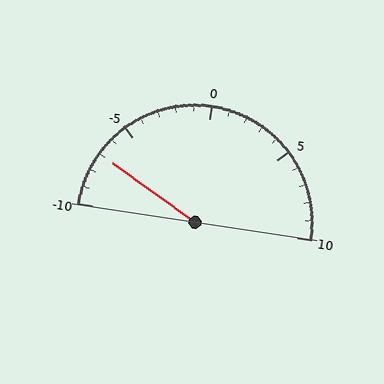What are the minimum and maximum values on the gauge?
The gauge ranges from -10 to 10.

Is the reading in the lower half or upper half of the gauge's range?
The reading is in the lower half of the range (-10 to 10).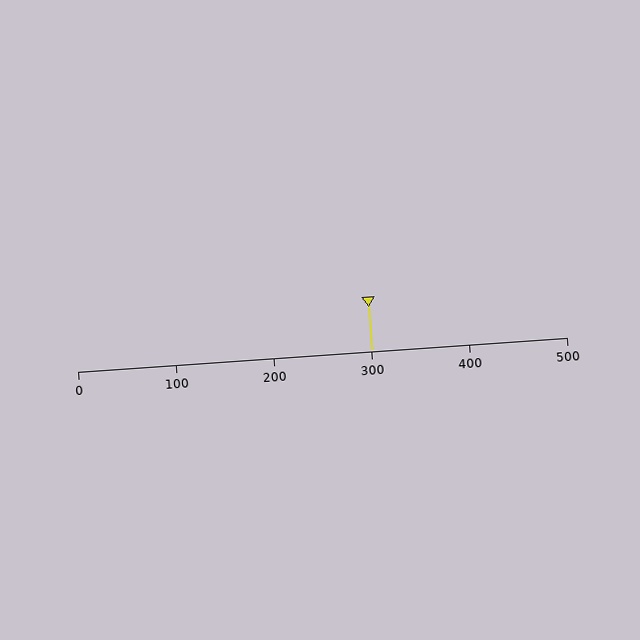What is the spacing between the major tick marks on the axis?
The major ticks are spaced 100 apart.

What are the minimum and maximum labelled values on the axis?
The axis runs from 0 to 500.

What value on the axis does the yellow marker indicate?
The marker indicates approximately 300.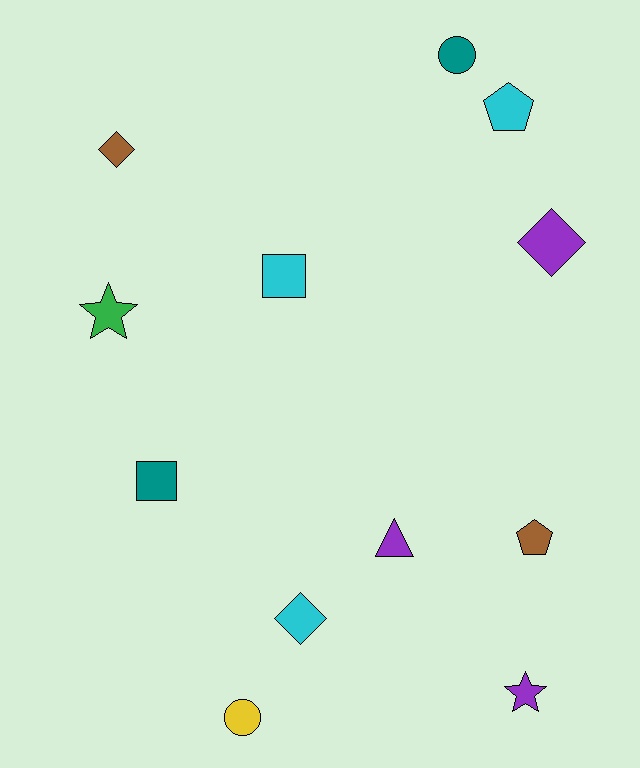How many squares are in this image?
There are 2 squares.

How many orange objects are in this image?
There are no orange objects.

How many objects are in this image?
There are 12 objects.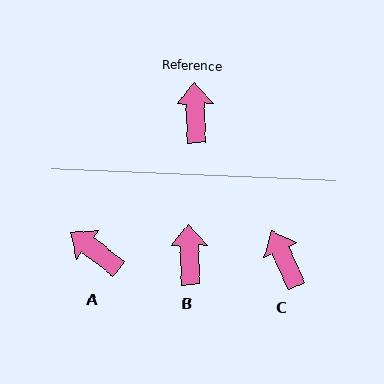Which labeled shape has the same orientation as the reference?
B.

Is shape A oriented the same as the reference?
No, it is off by about 51 degrees.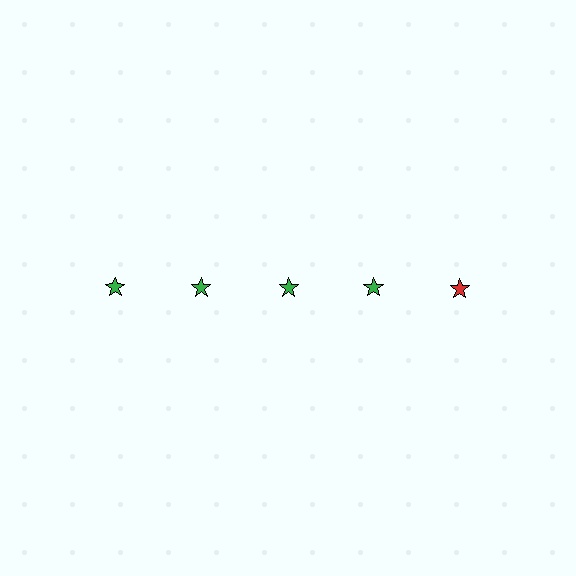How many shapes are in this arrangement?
There are 5 shapes arranged in a grid pattern.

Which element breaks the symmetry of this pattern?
The red star in the top row, rightmost column breaks the symmetry. All other shapes are green stars.